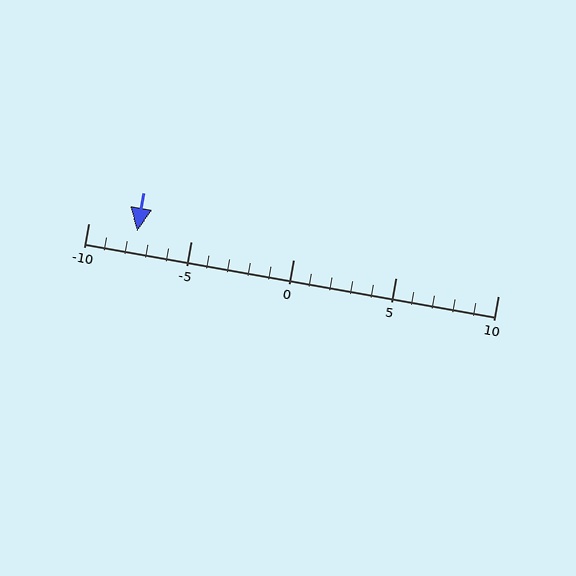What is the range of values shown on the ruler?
The ruler shows values from -10 to 10.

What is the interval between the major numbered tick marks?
The major tick marks are spaced 5 units apart.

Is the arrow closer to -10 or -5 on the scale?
The arrow is closer to -10.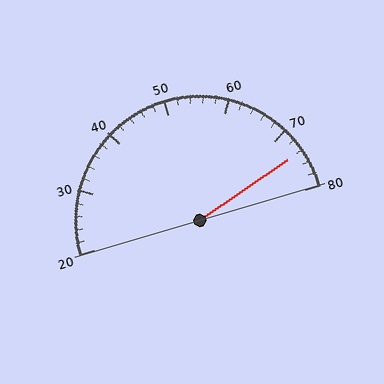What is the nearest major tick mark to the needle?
The nearest major tick mark is 70.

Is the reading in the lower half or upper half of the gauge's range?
The reading is in the upper half of the range (20 to 80).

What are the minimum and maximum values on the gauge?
The gauge ranges from 20 to 80.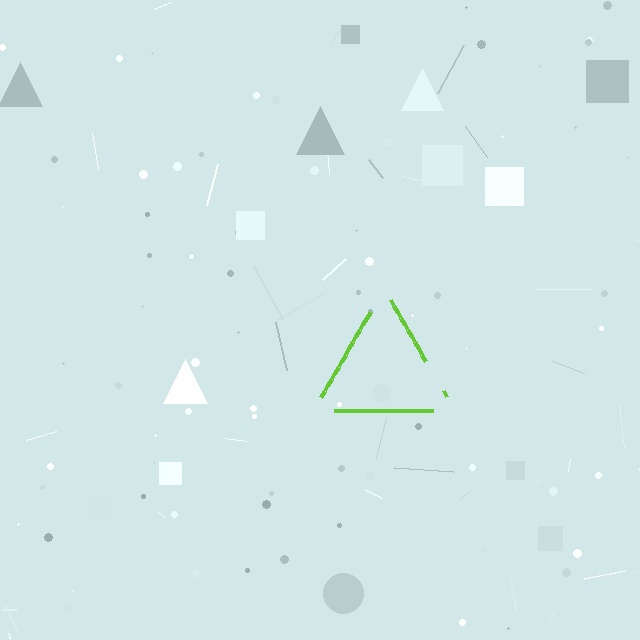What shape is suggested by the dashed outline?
The dashed outline suggests a triangle.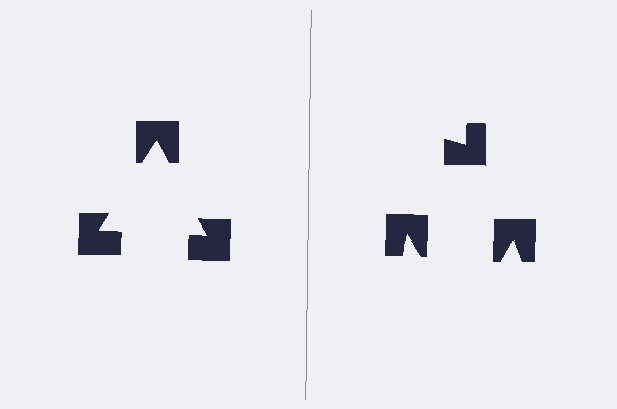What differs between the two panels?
The notched squares are positioned identically on both sides; only the wedge orientations differ. On the left they align to a triangle; on the right they are misaligned.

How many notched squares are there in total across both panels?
6 — 3 on each side.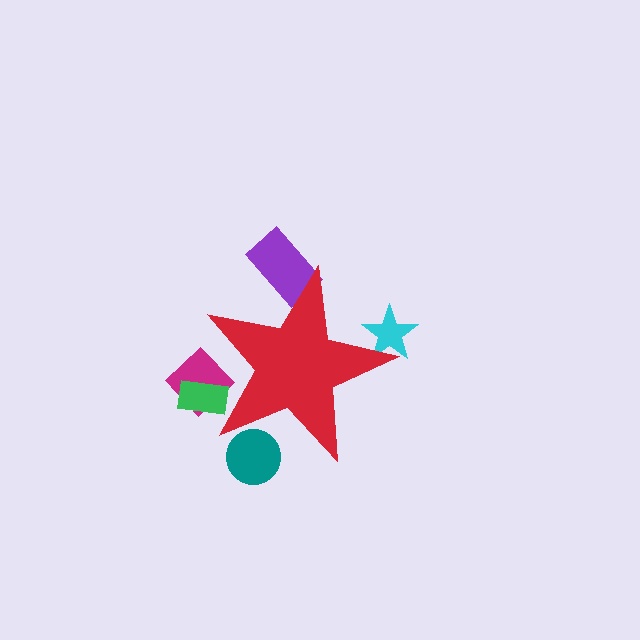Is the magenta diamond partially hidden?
Yes, the magenta diamond is partially hidden behind the red star.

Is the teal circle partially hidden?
Yes, the teal circle is partially hidden behind the red star.